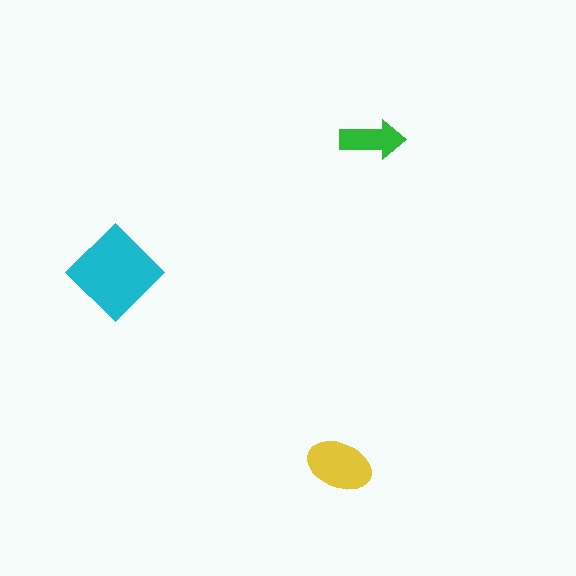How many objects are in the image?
There are 3 objects in the image.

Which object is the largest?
The cyan diamond.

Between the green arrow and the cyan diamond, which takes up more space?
The cyan diamond.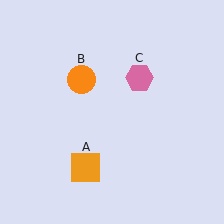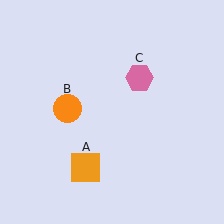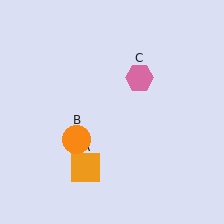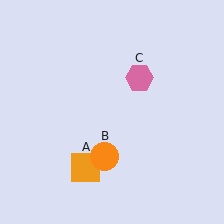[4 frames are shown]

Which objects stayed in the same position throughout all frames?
Orange square (object A) and pink hexagon (object C) remained stationary.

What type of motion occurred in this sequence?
The orange circle (object B) rotated counterclockwise around the center of the scene.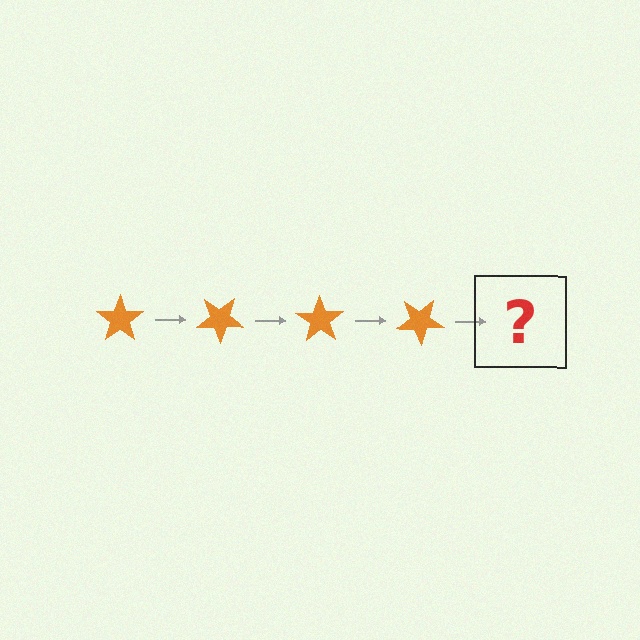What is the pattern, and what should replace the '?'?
The pattern is that the star rotates 35 degrees each step. The '?' should be an orange star rotated 140 degrees.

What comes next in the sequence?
The next element should be an orange star rotated 140 degrees.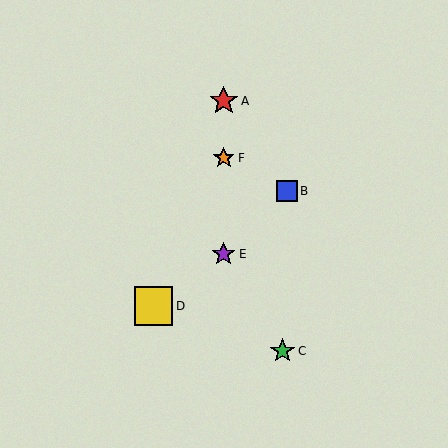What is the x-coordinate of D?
Object D is at x≈154.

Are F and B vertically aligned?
No, F is at x≈224 and B is at x≈287.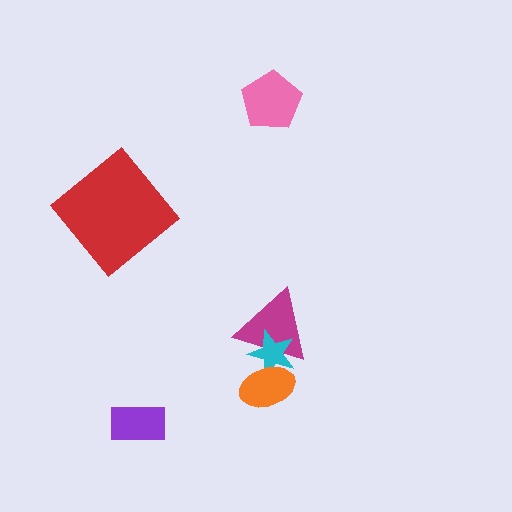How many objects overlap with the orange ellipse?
2 objects overlap with the orange ellipse.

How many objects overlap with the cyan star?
2 objects overlap with the cyan star.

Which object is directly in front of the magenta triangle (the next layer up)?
The cyan star is directly in front of the magenta triangle.